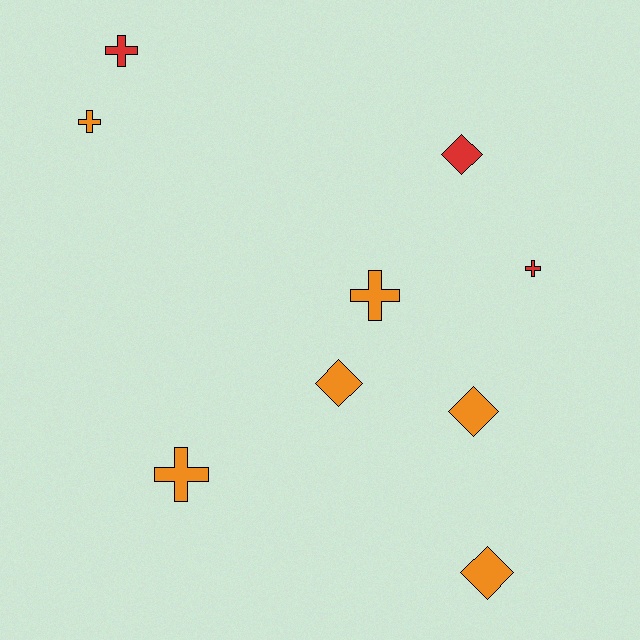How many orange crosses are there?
There are 3 orange crosses.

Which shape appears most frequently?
Cross, with 5 objects.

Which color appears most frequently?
Orange, with 6 objects.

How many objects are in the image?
There are 9 objects.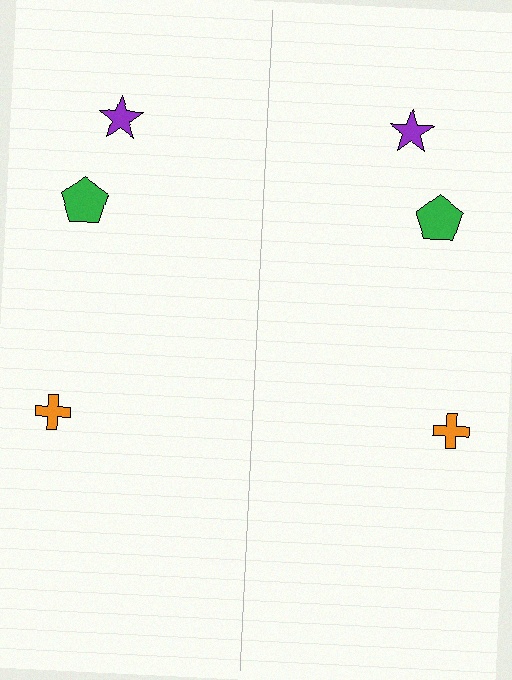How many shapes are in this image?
There are 6 shapes in this image.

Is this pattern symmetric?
Yes, this pattern has bilateral (reflection) symmetry.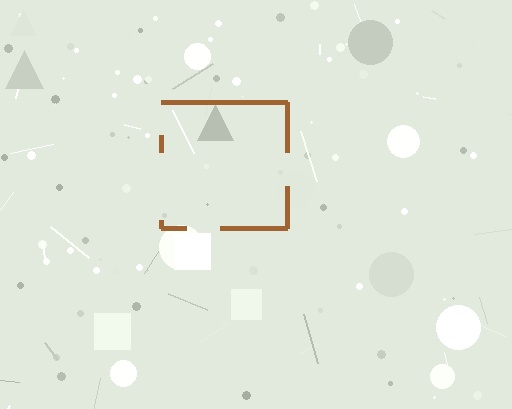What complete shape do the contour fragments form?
The contour fragments form a square.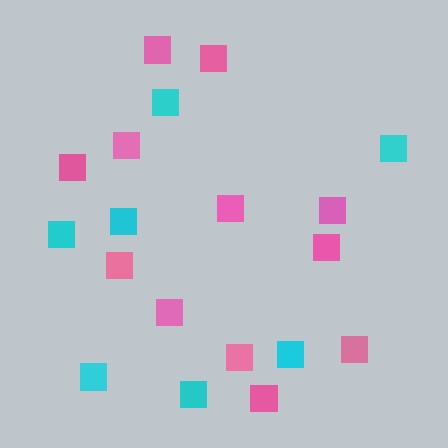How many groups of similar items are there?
There are 2 groups: one group of cyan squares (7) and one group of pink squares (12).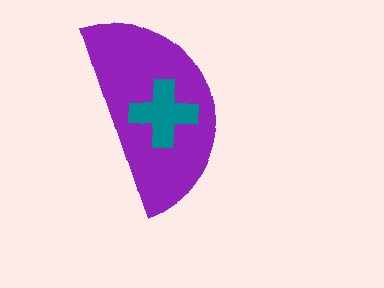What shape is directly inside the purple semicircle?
The teal cross.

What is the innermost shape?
The teal cross.